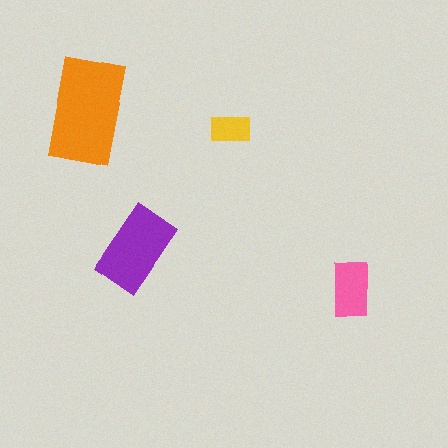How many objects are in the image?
There are 4 objects in the image.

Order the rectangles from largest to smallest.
the orange one, the purple one, the pink one, the yellow one.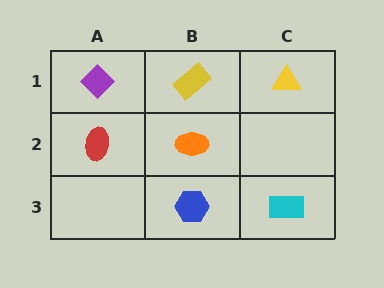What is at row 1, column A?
A purple diamond.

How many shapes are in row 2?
2 shapes.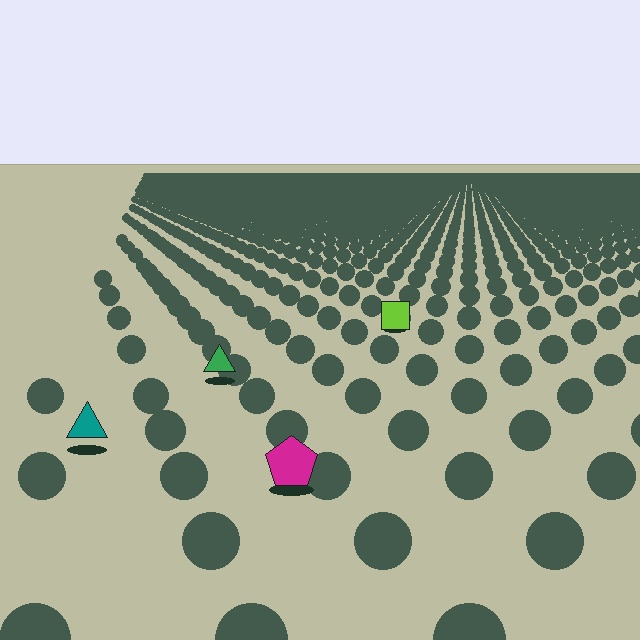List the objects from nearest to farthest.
From nearest to farthest: the magenta pentagon, the teal triangle, the green triangle, the lime square.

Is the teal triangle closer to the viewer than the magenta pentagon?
No. The magenta pentagon is closer — you can tell from the texture gradient: the ground texture is coarser near it.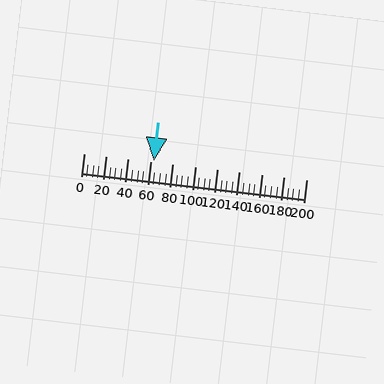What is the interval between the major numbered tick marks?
The major tick marks are spaced 20 units apart.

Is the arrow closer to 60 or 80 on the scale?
The arrow is closer to 60.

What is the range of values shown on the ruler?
The ruler shows values from 0 to 200.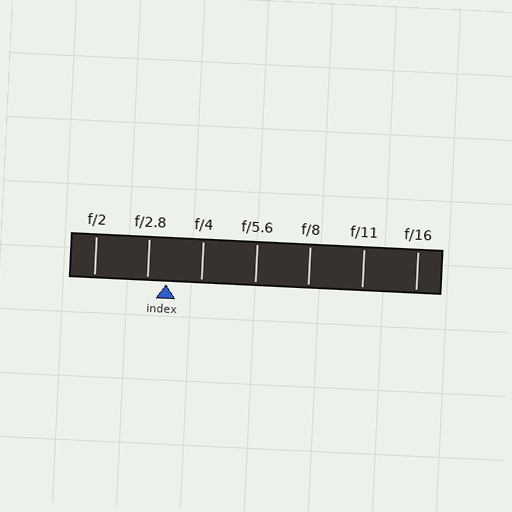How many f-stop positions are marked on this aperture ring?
There are 7 f-stop positions marked.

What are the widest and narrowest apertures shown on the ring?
The widest aperture shown is f/2 and the narrowest is f/16.